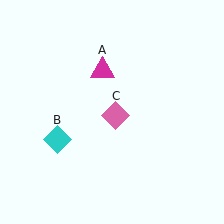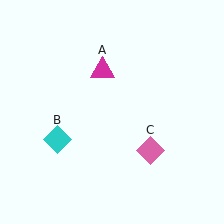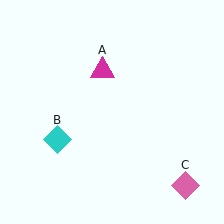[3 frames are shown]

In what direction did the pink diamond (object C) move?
The pink diamond (object C) moved down and to the right.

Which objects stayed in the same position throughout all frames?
Magenta triangle (object A) and cyan diamond (object B) remained stationary.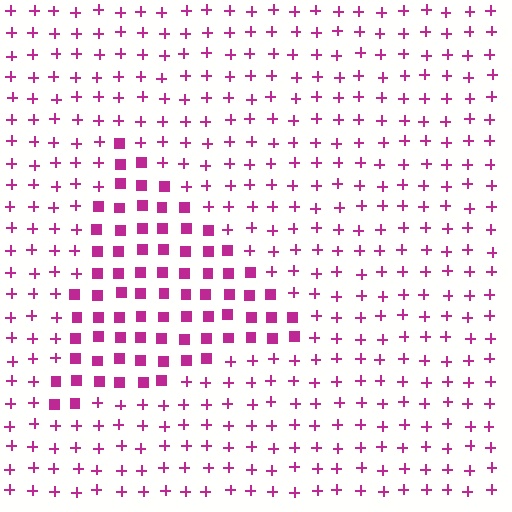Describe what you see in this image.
The image is filled with small magenta elements arranged in a uniform grid. A triangle-shaped region contains squares, while the surrounding area contains plus signs. The boundary is defined purely by the change in element shape.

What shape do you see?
I see a triangle.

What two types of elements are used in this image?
The image uses squares inside the triangle region and plus signs outside it.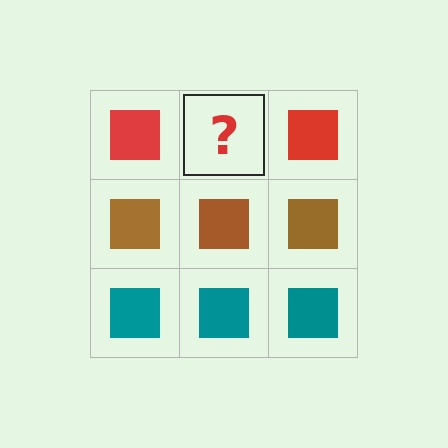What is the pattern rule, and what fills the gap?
The rule is that each row has a consistent color. The gap should be filled with a red square.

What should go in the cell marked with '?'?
The missing cell should contain a red square.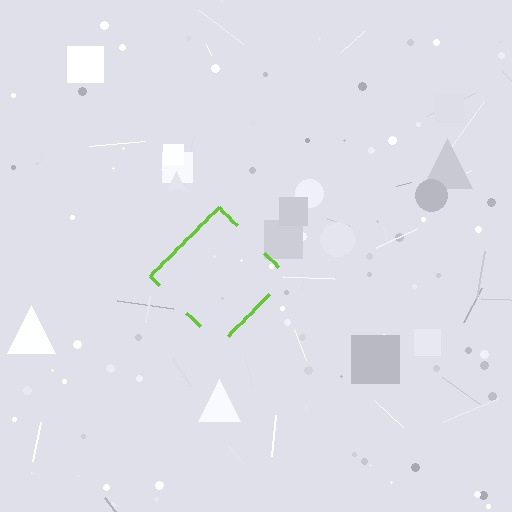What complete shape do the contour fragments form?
The contour fragments form a diamond.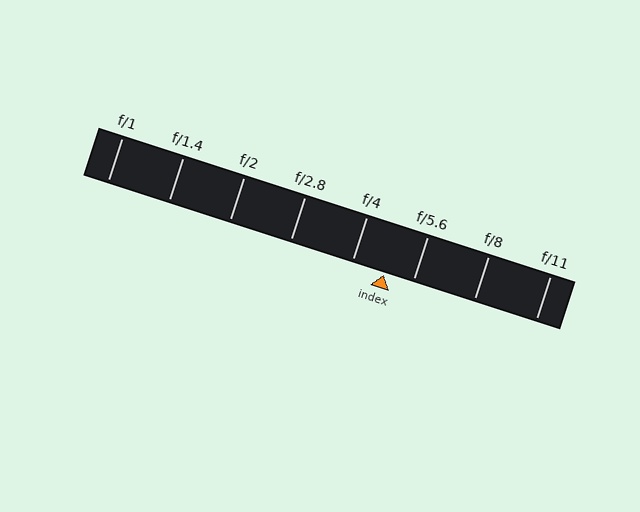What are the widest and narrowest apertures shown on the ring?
The widest aperture shown is f/1 and the narrowest is f/11.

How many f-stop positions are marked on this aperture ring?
There are 8 f-stop positions marked.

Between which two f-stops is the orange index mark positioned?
The index mark is between f/4 and f/5.6.